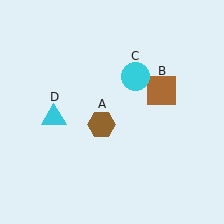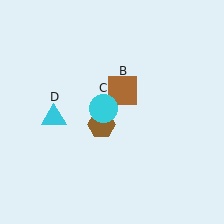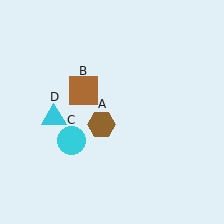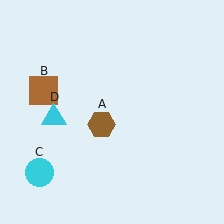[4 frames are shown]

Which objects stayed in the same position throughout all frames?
Brown hexagon (object A) and cyan triangle (object D) remained stationary.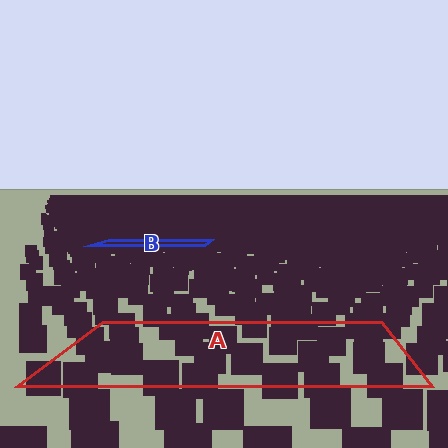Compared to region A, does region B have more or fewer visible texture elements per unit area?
Region B has more texture elements per unit area — they are packed more densely because it is farther away.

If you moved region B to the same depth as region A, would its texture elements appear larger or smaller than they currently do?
They would appear larger. At a closer depth, the same texture elements are projected at a bigger on-screen size.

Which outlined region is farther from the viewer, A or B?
Region B is farther from the viewer — the texture elements inside it appear smaller and more densely packed.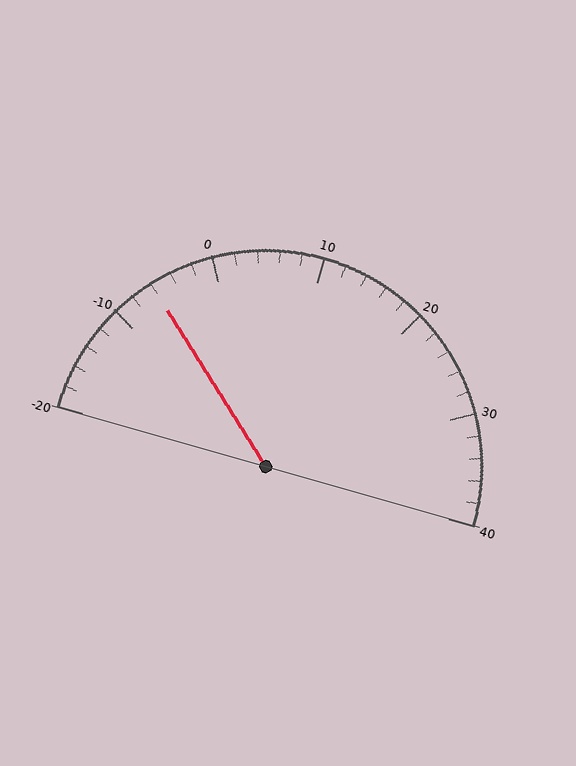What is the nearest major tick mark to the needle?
The nearest major tick mark is -10.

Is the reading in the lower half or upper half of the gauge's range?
The reading is in the lower half of the range (-20 to 40).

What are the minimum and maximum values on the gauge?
The gauge ranges from -20 to 40.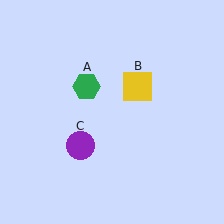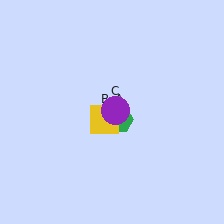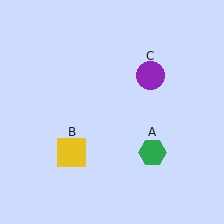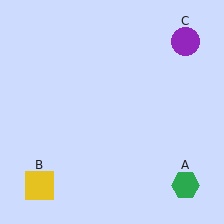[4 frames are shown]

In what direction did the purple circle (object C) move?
The purple circle (object C) moved up and to the right.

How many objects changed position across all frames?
3 objects changed position: green hexagon (object A), yellow square (object B), purple circle (object C).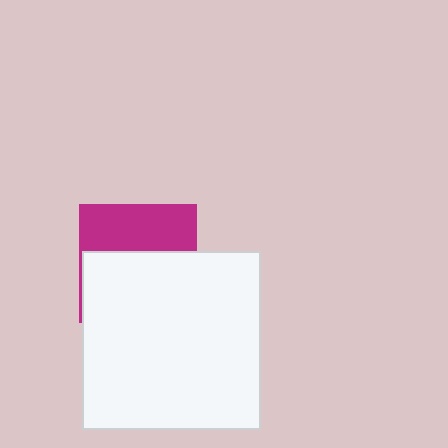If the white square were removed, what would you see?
You would see the complete magenta square.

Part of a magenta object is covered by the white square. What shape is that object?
It is a square.